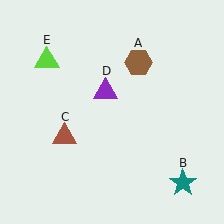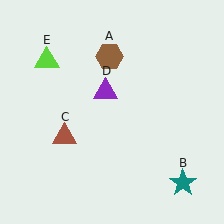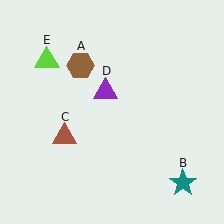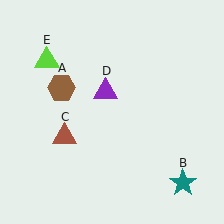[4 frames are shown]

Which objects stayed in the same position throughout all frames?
Teal star (object B) and brown triangle (object C) and purple triangle (object D) and lime triangle (object E) remained stationary.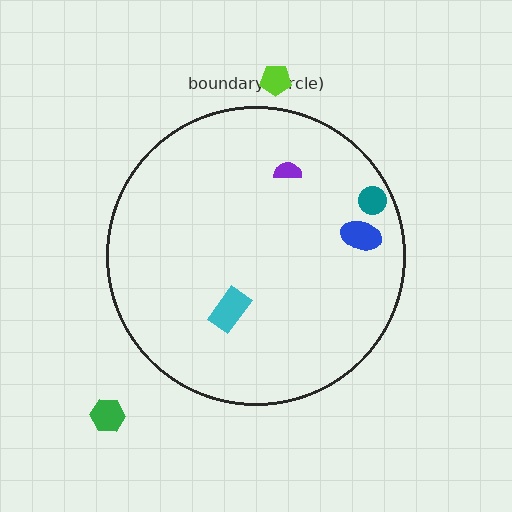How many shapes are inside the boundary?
4 inside, 2 outside.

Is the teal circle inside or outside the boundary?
Inside.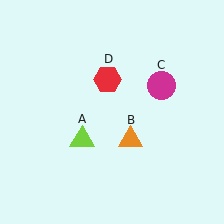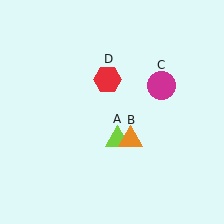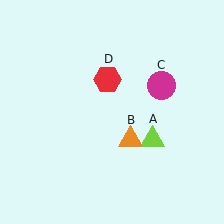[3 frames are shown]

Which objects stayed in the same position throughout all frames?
Orange triangle (object B) and magenta circle (object C) and red hexagon (object D) remained stationary.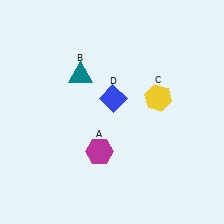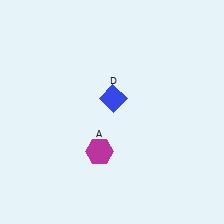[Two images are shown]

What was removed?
The teal triangle (B), the yellow hexagon (C) were removed in Image 2.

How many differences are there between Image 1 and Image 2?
There are 2 differences between the two images.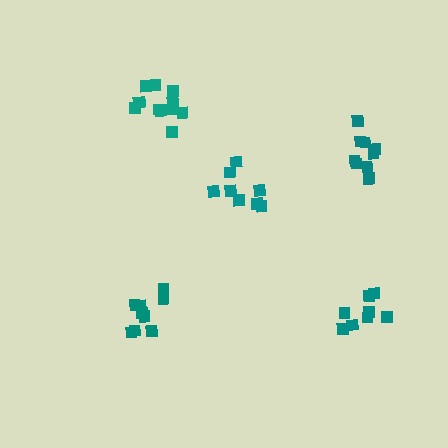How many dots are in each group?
Group 1: 9 dots, Group 2: 8 dots, Group 3: 9 dots, Group 4: 12 dots, Group 5: 8 dots (46 total).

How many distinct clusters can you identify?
There are 5 distinct clusters.